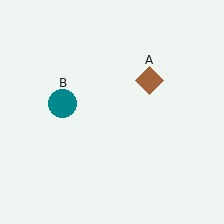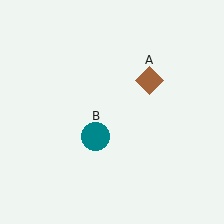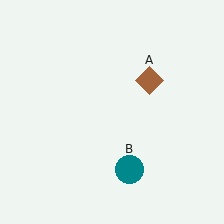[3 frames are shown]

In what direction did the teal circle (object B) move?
The teal circle (object B) moved down and to the right.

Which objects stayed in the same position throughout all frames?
Brown diamond (object A) remained stationary.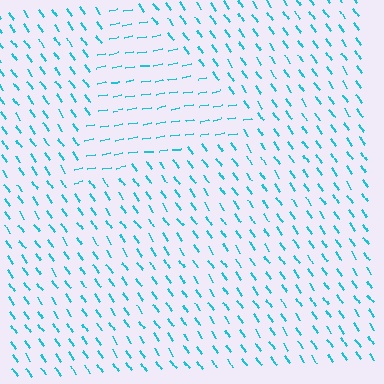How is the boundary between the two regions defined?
The boundary is defined purely by a change in line orientation (approximately 65 degrees difference). All lines are the same color and thickness.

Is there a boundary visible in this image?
Yes, there is a texture boundary formed by a change in line orientation.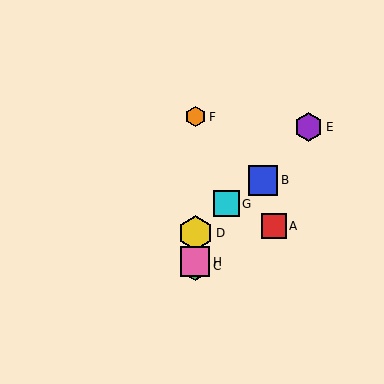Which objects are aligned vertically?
Objects C, D, F, H are aligned vertically.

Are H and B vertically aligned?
No, H is at x≈195 and B is at x≈263.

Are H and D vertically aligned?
Yes, both are at x≈195.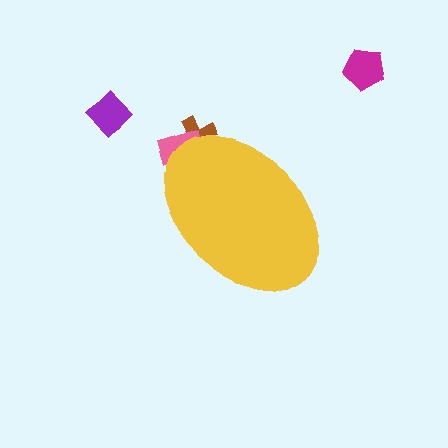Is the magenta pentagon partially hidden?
No, the magenta pentagon is fully visible.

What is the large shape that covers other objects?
A yellow ellipse.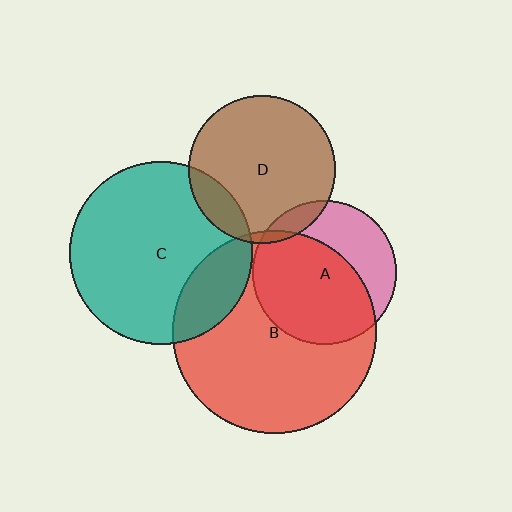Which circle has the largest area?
Circle B (red).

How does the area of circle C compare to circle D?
Approximately 1.6 times.